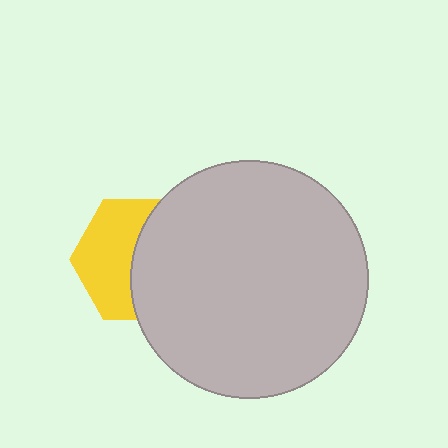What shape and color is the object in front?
The object in front is a light gray circle.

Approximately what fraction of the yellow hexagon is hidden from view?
Roughly 51% of the yellow hexagon is hidden behind the light gray circle.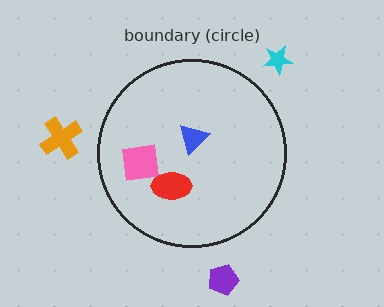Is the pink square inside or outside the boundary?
Inside.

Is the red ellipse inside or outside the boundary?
Inside.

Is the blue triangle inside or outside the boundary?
Inside.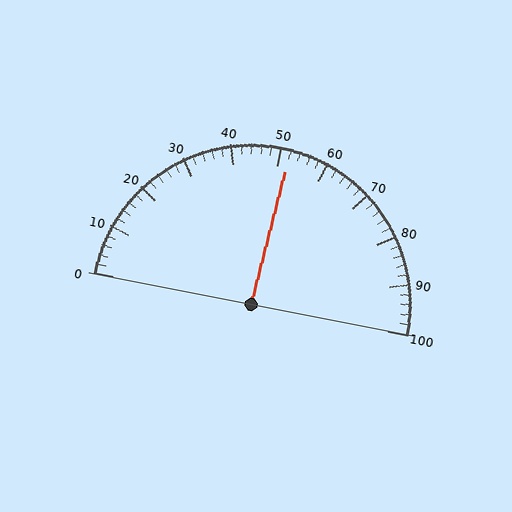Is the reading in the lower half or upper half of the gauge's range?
The reading is in the upper half of the range (0 to 100).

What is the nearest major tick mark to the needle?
The nearest major tick mark is 50.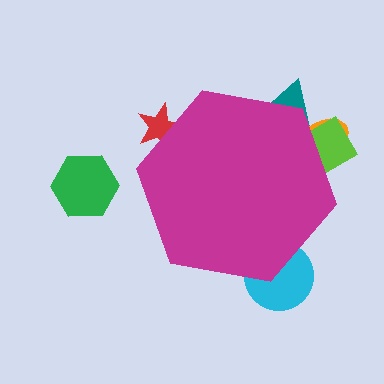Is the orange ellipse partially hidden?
Yes, the orange ellipse is partially hidden behind the magenta hexagon.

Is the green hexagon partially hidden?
No, the green hexagon is fully visible.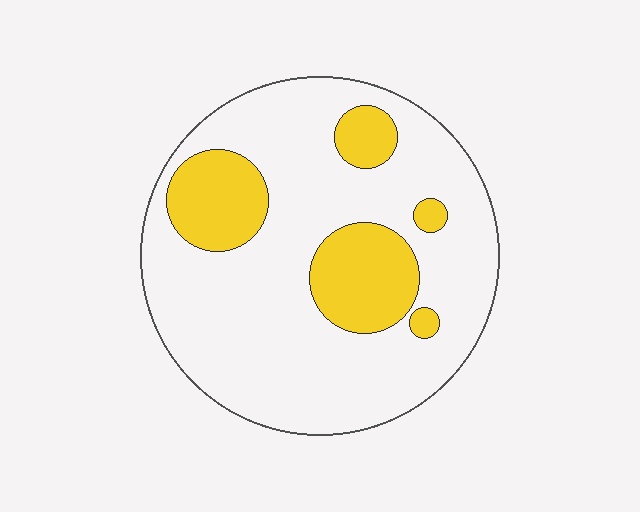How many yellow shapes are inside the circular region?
5.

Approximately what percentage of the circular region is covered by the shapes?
Approximately 25%.